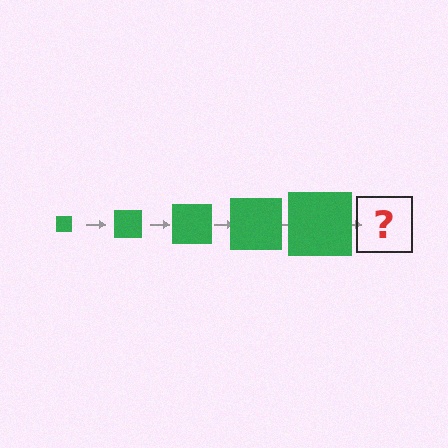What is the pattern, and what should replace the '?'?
The pattern is that the square gets progressively larger each step. The '?' should be a green square, larger than the previous one.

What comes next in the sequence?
The next element should be a green square, larger than the previous one.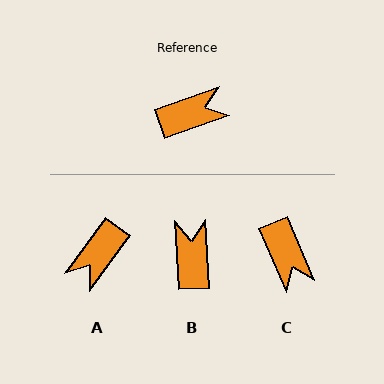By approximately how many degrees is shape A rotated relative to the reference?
Approximately 146 degrees clockwise.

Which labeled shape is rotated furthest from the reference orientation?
A, about 146 degrees away.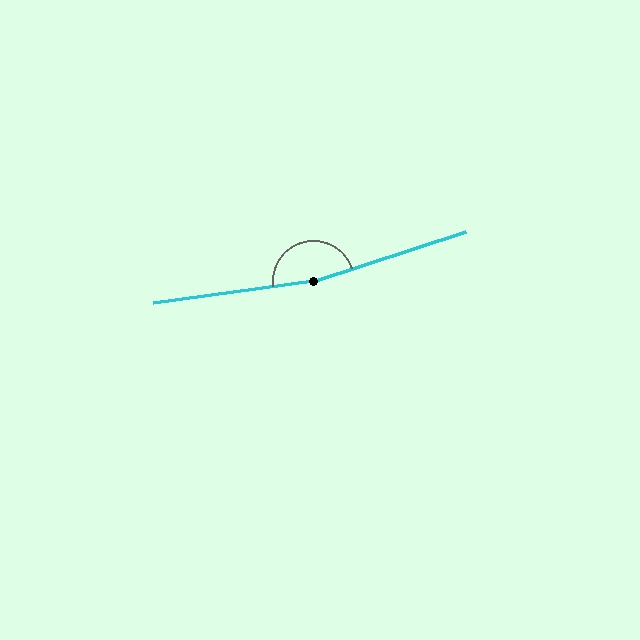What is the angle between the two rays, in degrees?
Approximately 169 degrees.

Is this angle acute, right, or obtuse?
It is obtuse.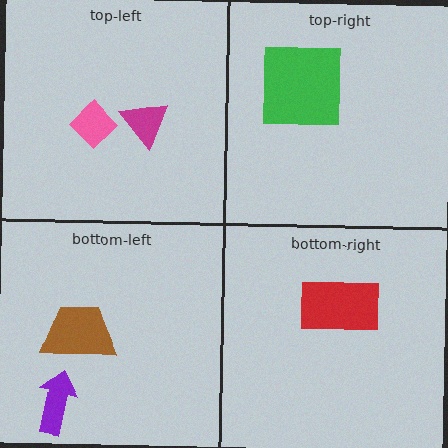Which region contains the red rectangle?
The bottom-right region.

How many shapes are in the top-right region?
1.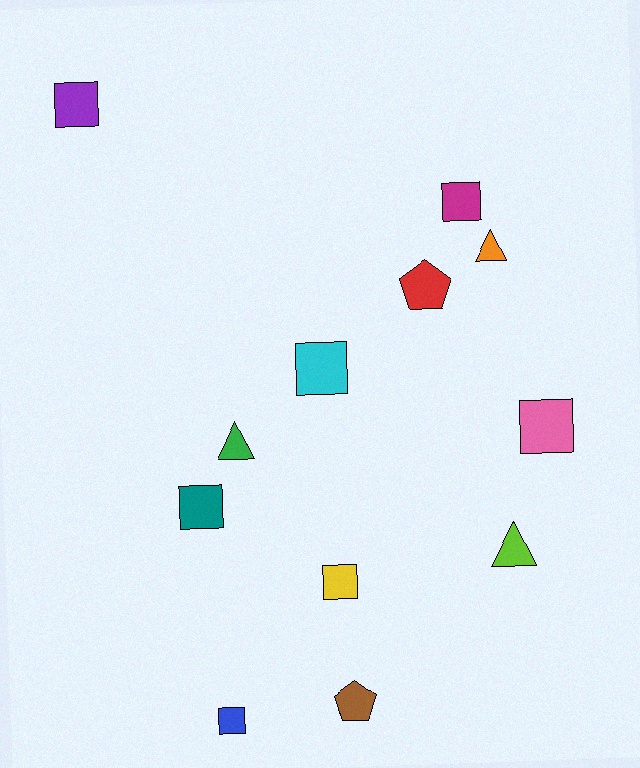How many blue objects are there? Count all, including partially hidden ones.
There is 1 blue object.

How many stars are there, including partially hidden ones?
There are no stars.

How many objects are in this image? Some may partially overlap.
There are 12 objects.